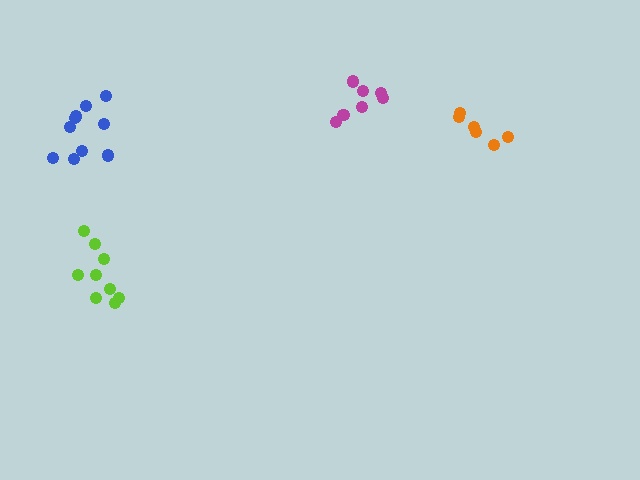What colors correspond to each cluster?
The clusters are colored: magenta, lime, orange, blue.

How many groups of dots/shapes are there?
There are 4 groups.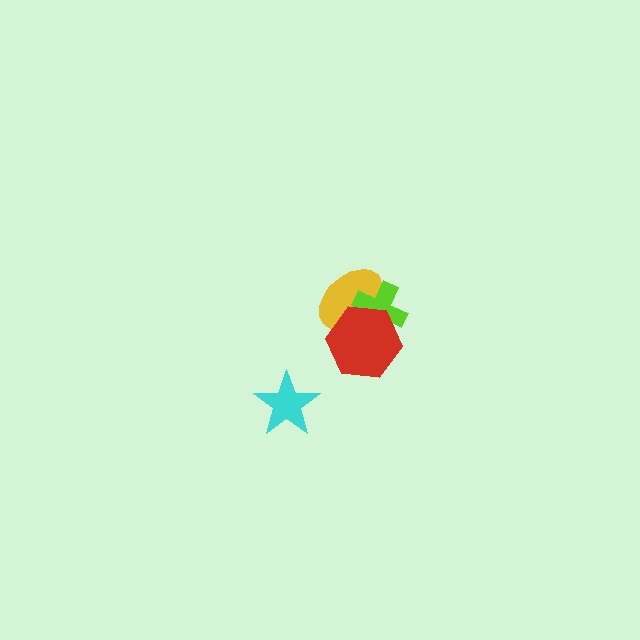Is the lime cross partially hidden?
Yes, it is partially covered by another shape.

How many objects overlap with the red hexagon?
2 objects overlap with the red hexagon.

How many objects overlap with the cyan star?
0 objects overlap with the cyan star.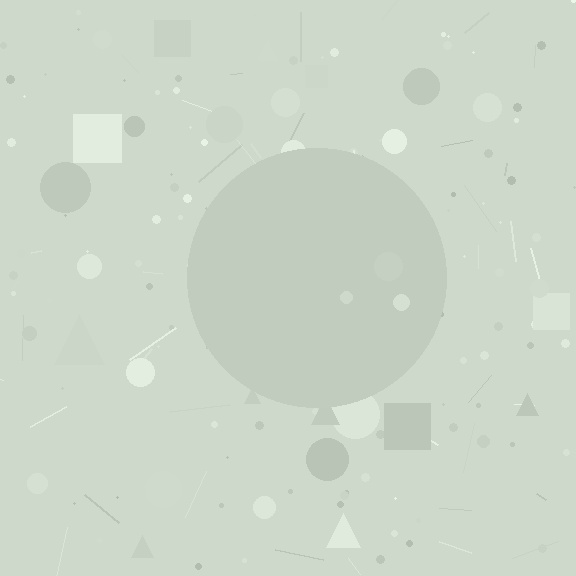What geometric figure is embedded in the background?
A circle is embedded in the background.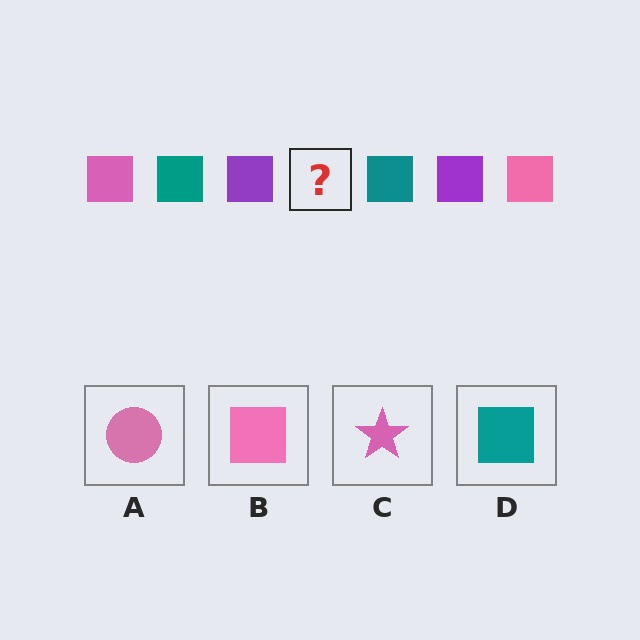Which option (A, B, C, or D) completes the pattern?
B.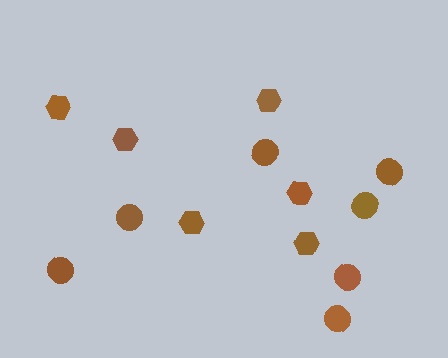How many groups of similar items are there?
There are 2 groups: one group of circles (7) and one group of hexagons (6).